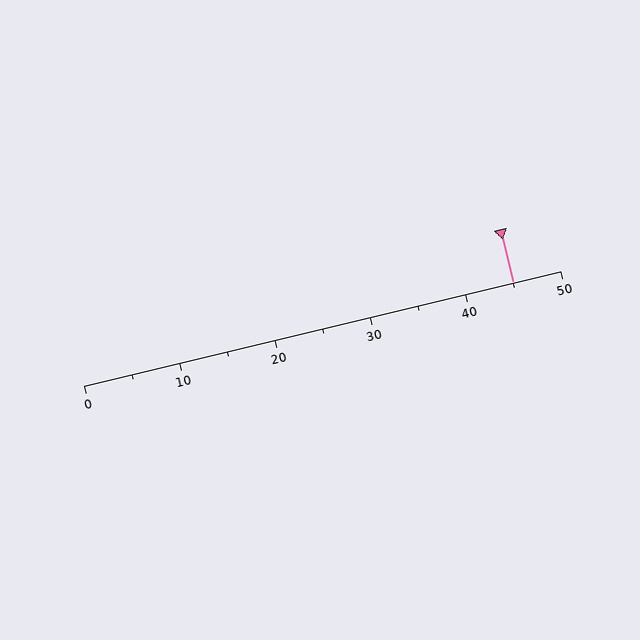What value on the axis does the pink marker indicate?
The marker indicates approximately 45.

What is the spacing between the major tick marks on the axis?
The major ticks are spaced 10 apart.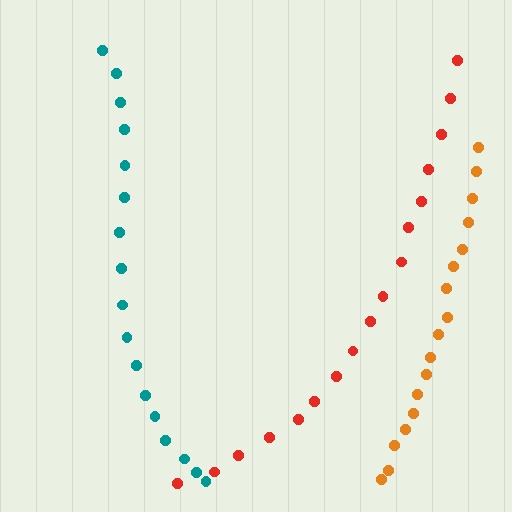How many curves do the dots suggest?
There are 3 distinct paths.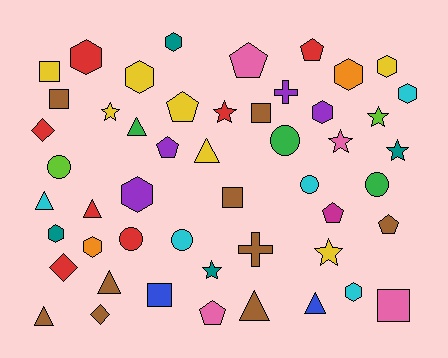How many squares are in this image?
There are 6 squares.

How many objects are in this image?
There are 50 objects.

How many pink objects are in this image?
There are 4 pink objects.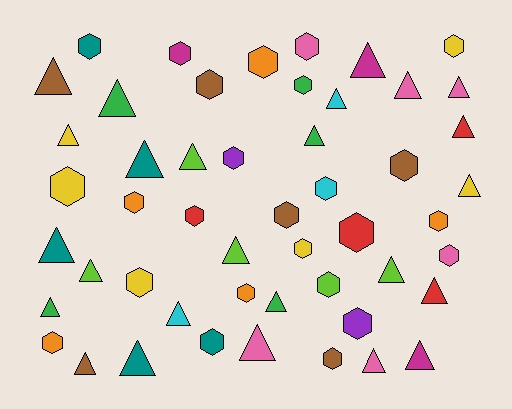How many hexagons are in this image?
There are 25 hexagons.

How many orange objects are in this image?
There are 5 orange objects.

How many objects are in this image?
There are 50 objects.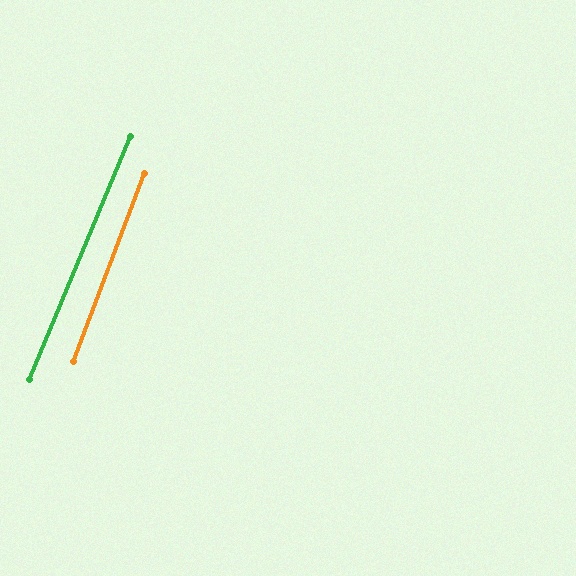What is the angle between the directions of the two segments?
Approximately 2 degrees.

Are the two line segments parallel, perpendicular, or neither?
Parallel — their directions differ by only 1.8°.